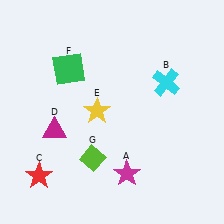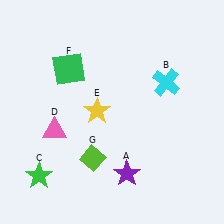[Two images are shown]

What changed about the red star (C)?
In Image 1, C is red. In Image 2, it changed to green.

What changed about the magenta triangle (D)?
In Image 1, D is magenta. In Image 2, it changed to pink.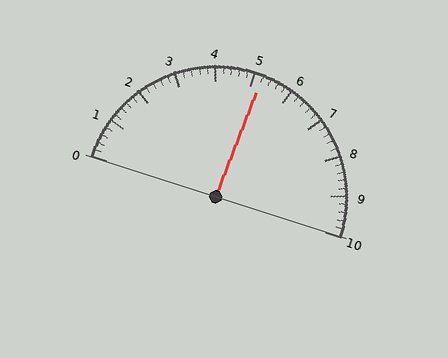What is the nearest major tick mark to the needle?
The nearest major tick mark is 5.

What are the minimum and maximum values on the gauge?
The gauge ranges from 0 to 10.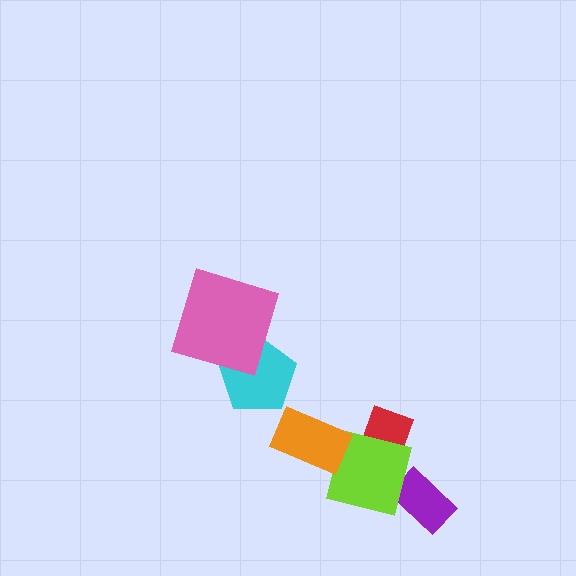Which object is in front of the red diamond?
The lime square is in front of the red diamond.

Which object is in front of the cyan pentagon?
The pink square is in front of the cyan pentagon.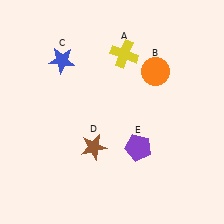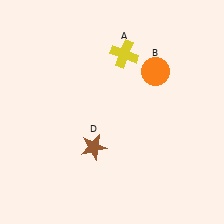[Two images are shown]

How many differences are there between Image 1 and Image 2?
There are 2 differences between the two images.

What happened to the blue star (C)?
The blue star (C) was removed in Image 2. It was in the top-left area of Image 1.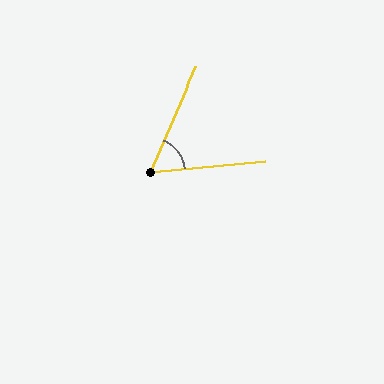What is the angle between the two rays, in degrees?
Approximately 61 degrees.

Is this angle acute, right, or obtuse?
It is acute.